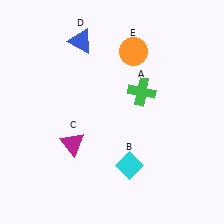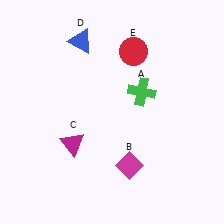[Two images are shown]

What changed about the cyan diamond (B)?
In Image 1, B is cyan. In Image 2, it changed to magenta.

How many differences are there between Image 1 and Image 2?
There are 2 differences between the two images.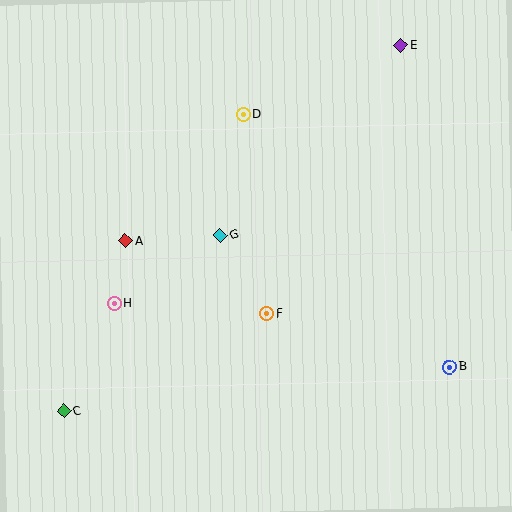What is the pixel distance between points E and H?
The distance between E and H is 386 pixels.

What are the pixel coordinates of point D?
Point D is at (243, 115).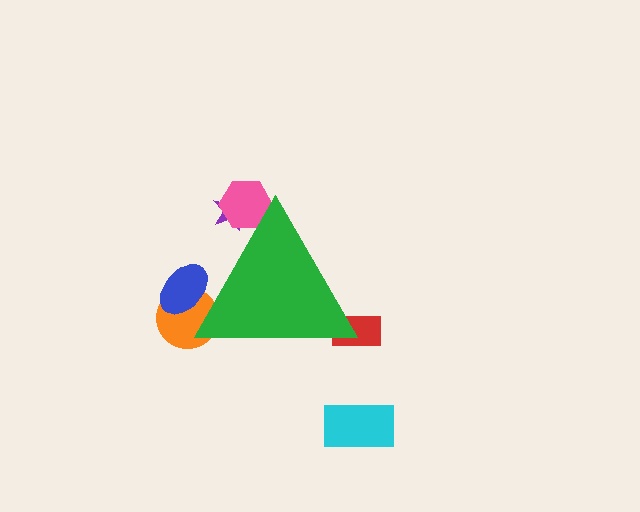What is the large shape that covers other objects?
A green triangle.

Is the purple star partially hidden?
Yes, the purple star is partially hidden behind the green triangle.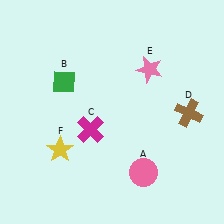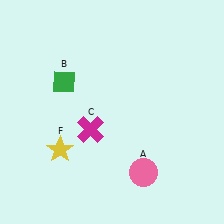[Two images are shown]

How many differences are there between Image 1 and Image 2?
There are 2 differences between the two images.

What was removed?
The brown cross (D), the pink star (E) were removed in Image 2.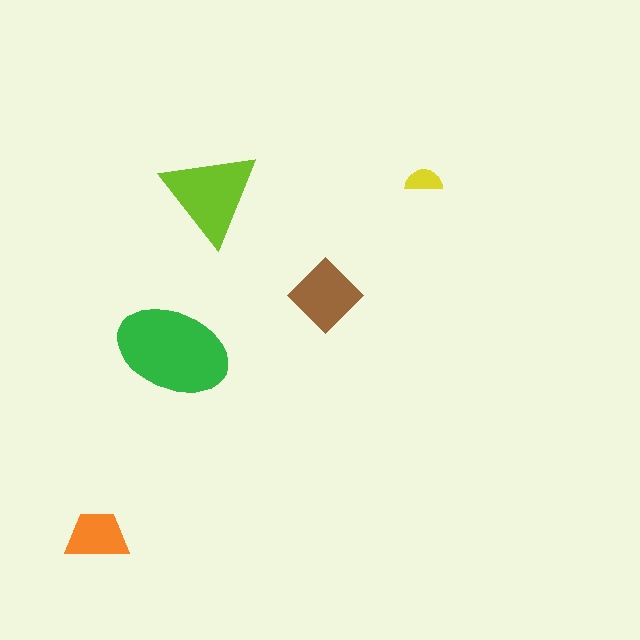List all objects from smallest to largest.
The yellow semicircle, the orange trapezoid, the brown diamond, the lime triangle, the green ellipse.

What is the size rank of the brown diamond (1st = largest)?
3rd.